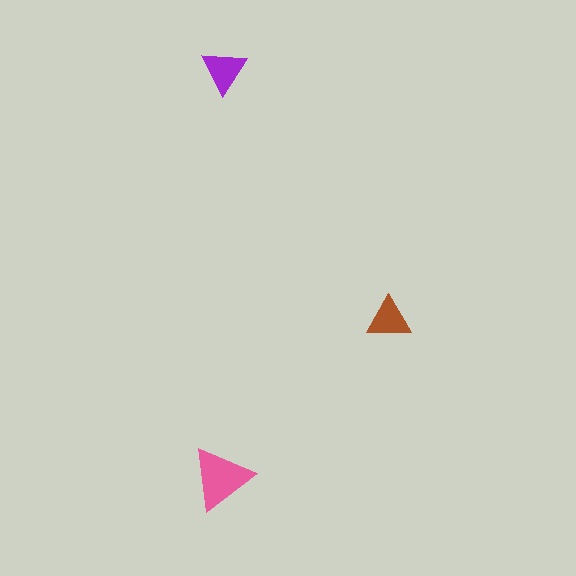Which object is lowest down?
The pink triangle is bottommost.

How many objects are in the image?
There are 3 objects in the image.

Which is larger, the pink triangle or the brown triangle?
The pink one.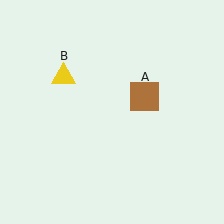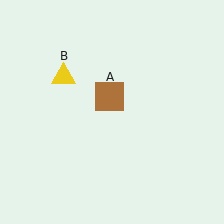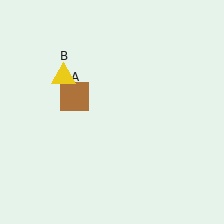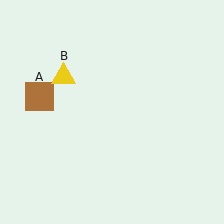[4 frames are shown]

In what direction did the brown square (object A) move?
The brown square (object A) moved left.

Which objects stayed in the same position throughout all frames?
Yellow triangle (object B) remained stationary.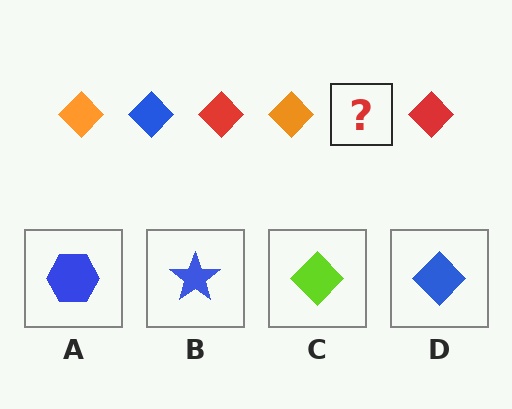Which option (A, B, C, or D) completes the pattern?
D.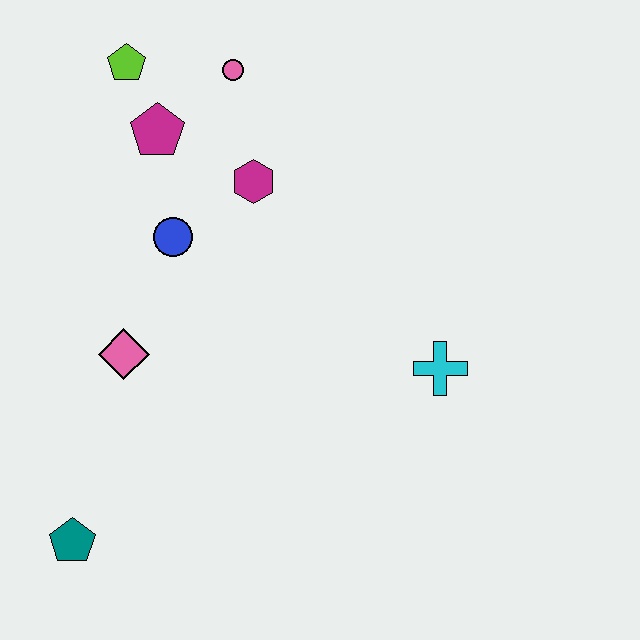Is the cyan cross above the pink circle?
No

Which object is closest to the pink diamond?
The blue circle is closest to the pink diamond.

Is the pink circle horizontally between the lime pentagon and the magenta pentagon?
No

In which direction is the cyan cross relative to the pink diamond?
The cyan cross is to the right of the pink diamond.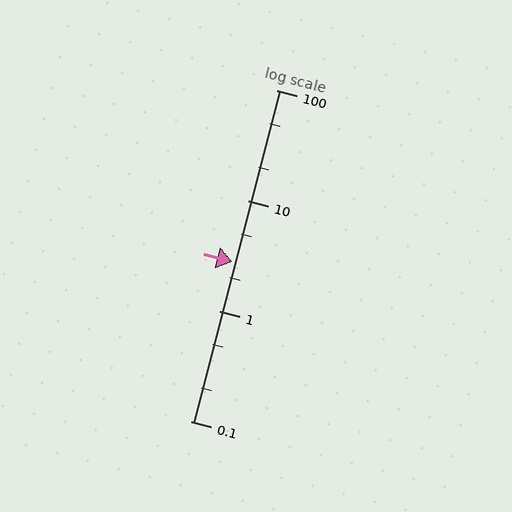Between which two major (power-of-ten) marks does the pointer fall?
The pointer is between 1 and 10.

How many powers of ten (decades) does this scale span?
The scale spans 3 decades, from 0.1 to 100.